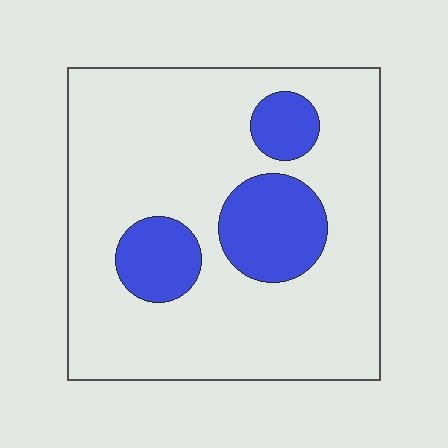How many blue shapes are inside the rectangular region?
3.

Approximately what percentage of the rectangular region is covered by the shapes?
Approximately 20%.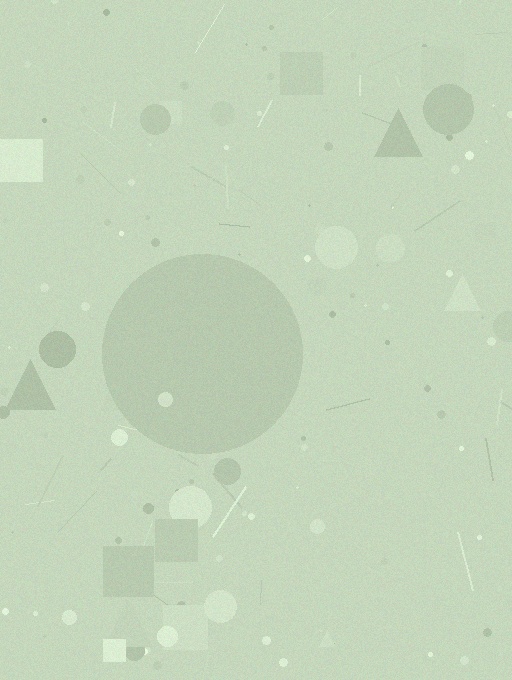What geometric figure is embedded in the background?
A circle is embedded in the background.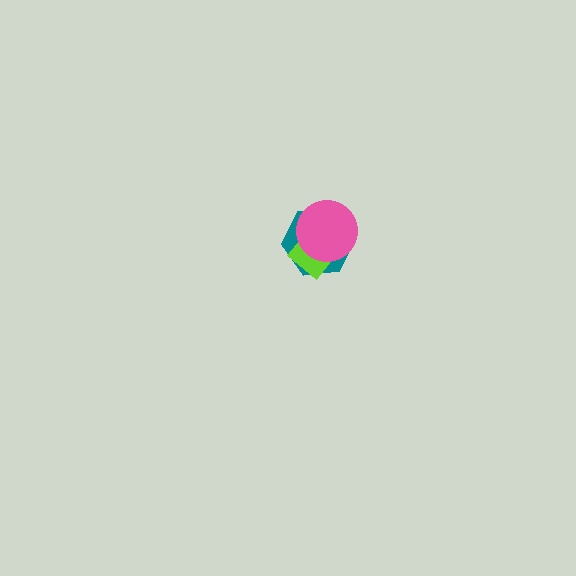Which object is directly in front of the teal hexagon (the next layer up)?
The lime diamond is directly in front of the teal hexagon.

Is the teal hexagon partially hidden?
Yes, it is partially covered by another shape.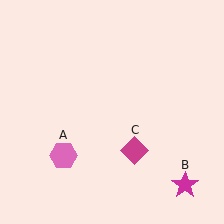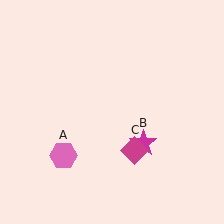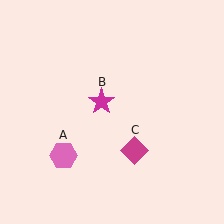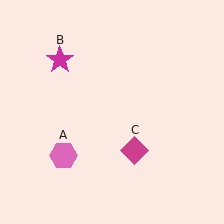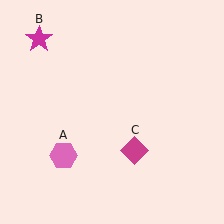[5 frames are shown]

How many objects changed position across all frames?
1 object changed position: magenta star (object B).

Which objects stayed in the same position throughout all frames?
Pink hexagon (object A) and magenta diamond (object C) remained stationary.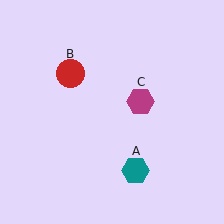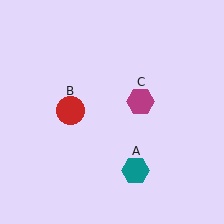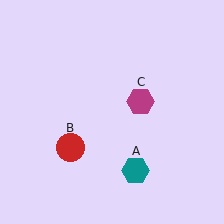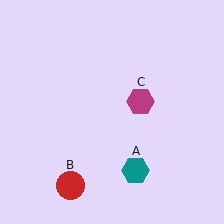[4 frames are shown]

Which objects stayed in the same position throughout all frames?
Teal hexagon (object A) and magenta hexagon (object C) remained stationary.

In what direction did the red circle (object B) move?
The red circle (object B) moved down.